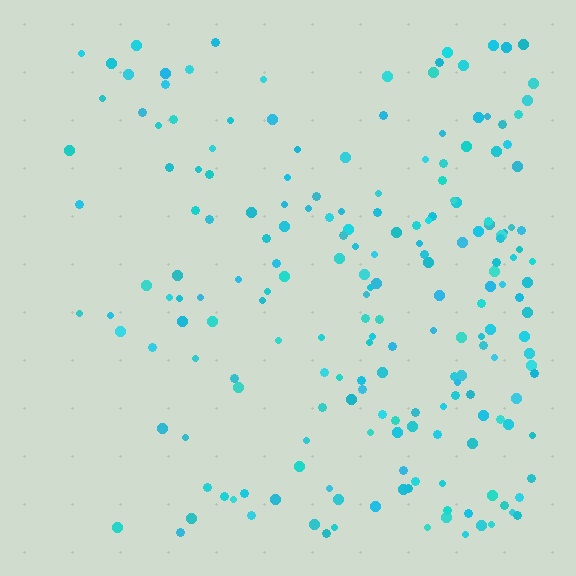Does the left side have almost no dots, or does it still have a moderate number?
Still a moderate number, just noticeably fewer than the right.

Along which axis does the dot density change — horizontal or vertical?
Horizontal.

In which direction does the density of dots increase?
From left to right, with the right side densest.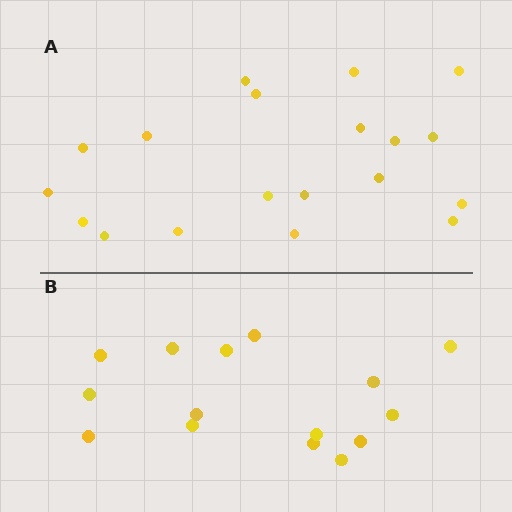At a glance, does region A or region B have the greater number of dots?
Region A (the top region) has more dots.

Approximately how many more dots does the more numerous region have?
Region A has about 4 more dots than region B.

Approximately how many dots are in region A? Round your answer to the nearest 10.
About 20 dots. (The exact count is 19, which rounds to 20.)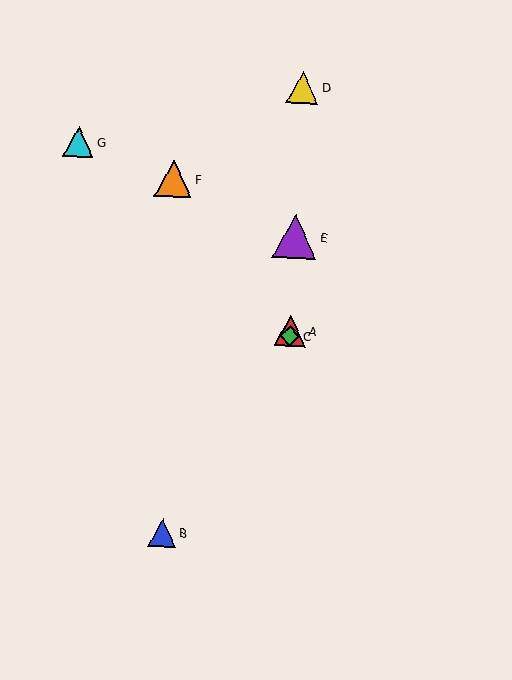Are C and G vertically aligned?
No, C is at x≈290 and G is at x≈79.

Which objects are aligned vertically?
Objects A, C, D, E are aligned vertically.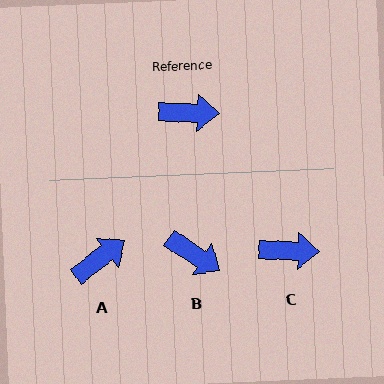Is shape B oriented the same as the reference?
No, it is off by about 31 degrees.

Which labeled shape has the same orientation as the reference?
C.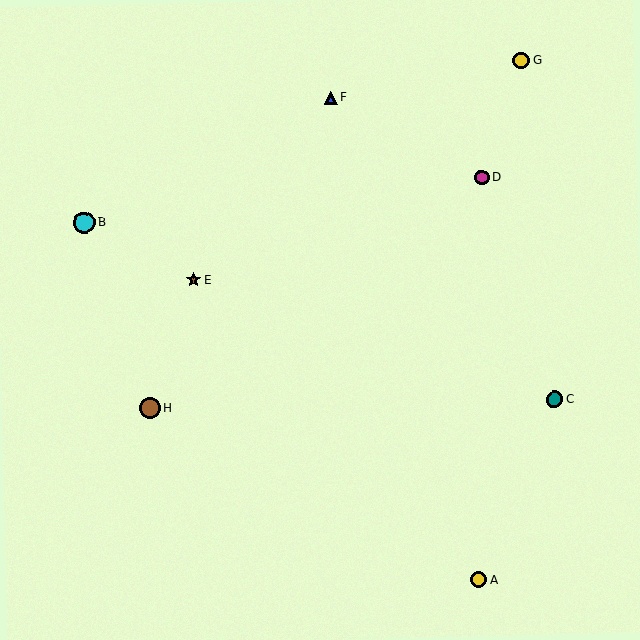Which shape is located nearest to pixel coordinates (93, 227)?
The cyan circle (labeled B) at (84, 223) is nearest to that location.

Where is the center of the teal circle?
The center of the teal circle is at (555, 399).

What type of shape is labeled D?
Shape D is a magenta circle.